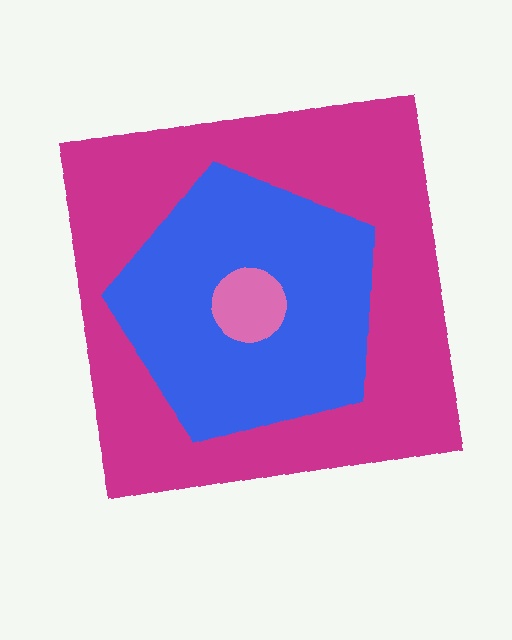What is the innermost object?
The pink circle.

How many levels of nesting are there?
3.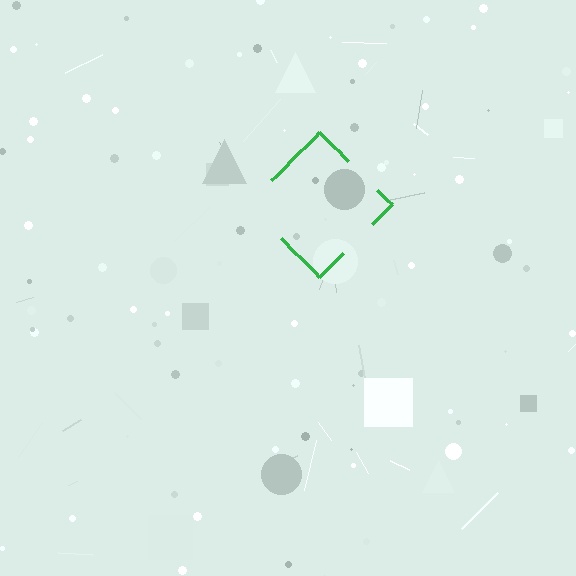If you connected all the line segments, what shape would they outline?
They would outline a diamond.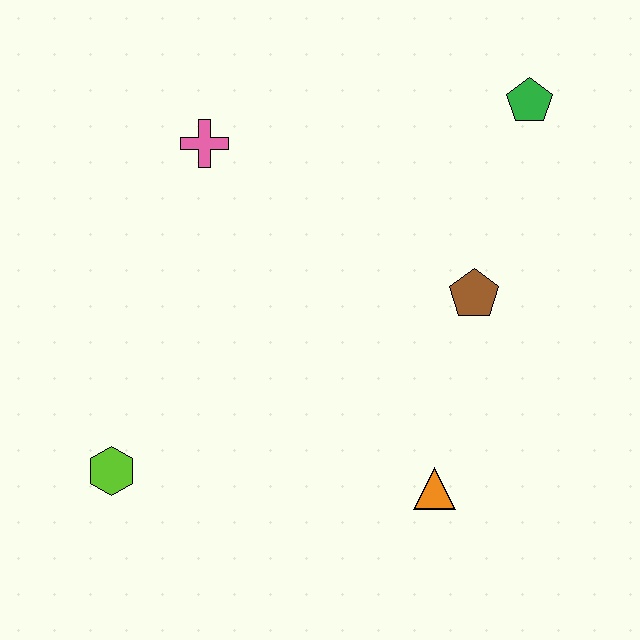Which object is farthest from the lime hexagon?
The green pentagon is farthest from the lime hexagon.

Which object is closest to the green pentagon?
The brown pentagon is closest to the green pentagon.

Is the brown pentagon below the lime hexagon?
No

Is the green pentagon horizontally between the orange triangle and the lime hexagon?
No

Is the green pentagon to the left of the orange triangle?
No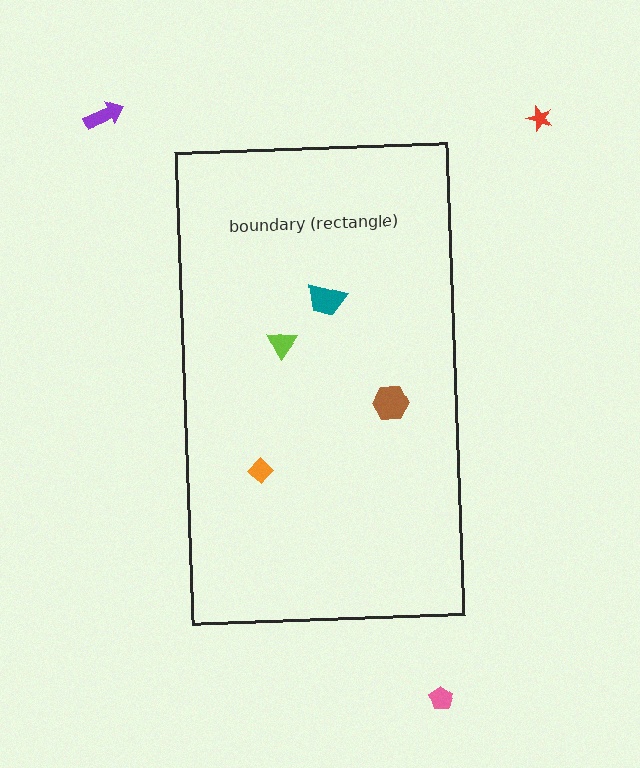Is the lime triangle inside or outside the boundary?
Inside.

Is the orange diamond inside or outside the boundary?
Inside.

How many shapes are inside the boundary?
4 inside, 3 outside.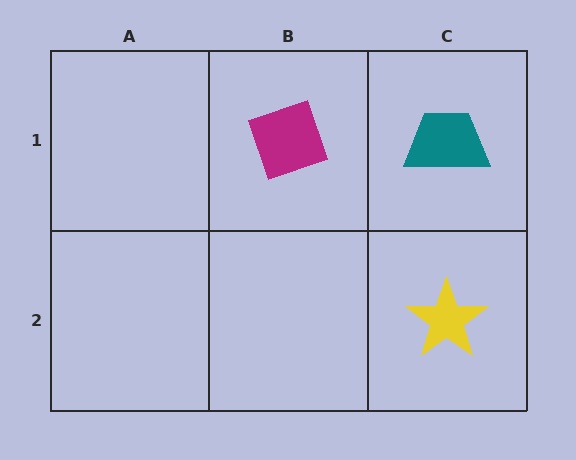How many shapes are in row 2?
1 shape.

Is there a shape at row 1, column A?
No, that cell is empty.